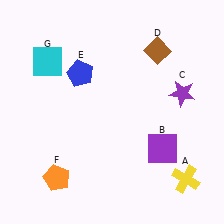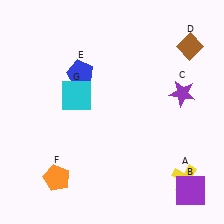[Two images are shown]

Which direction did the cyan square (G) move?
The cyan square (G) moved down.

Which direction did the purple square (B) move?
The purple square (B) moved down.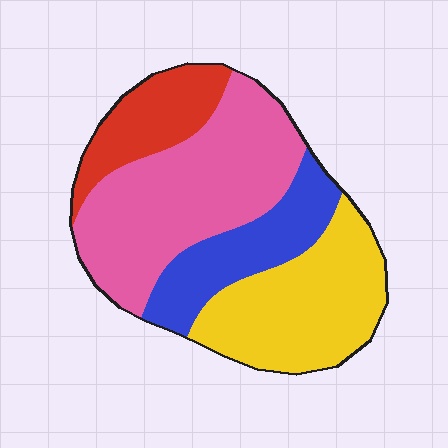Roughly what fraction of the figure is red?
Red takes up about one eighth (1/8) of the figure.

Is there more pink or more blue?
Pink.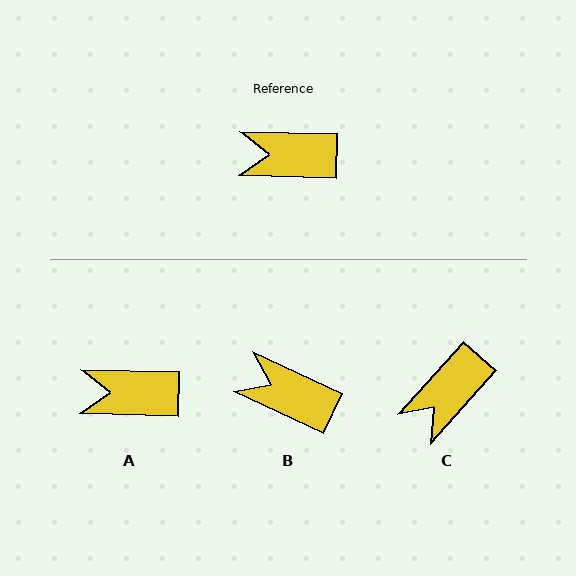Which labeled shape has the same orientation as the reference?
A.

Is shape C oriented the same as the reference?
No, it is off by about 49 degrees.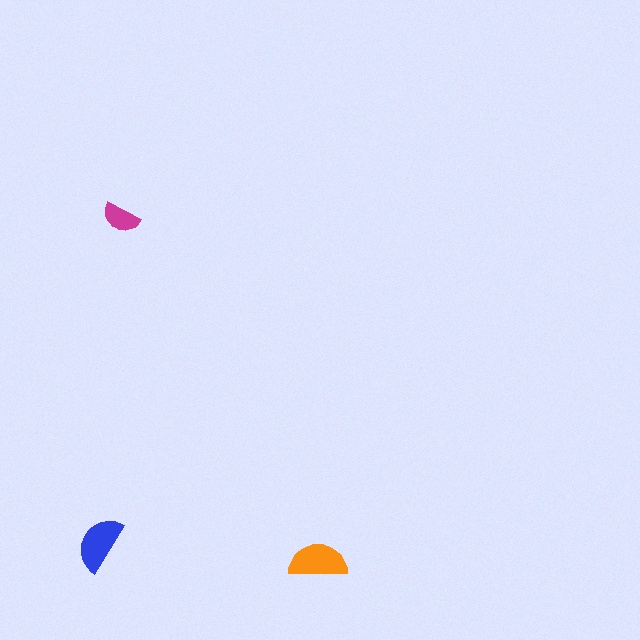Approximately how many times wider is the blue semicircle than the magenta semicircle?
About 1.5 times wider.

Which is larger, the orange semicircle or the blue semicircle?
The orange one.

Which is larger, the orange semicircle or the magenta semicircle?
The orange one.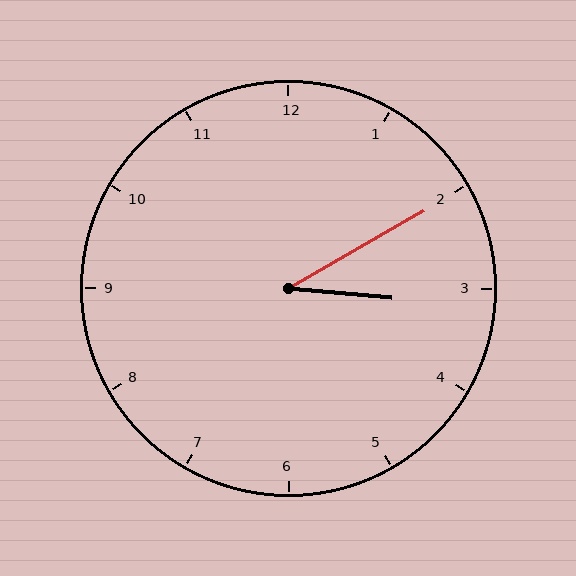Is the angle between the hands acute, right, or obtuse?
It is acute.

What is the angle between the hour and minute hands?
Approximately 35 degrees.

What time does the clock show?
3:10.